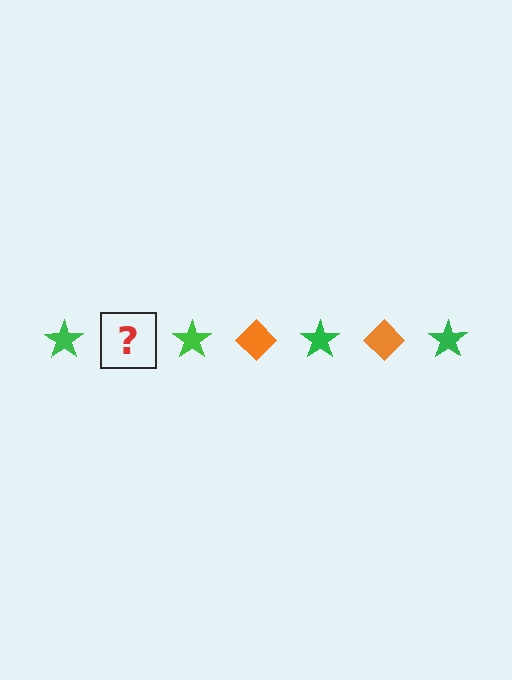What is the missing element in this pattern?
The missing element is an orange diamond.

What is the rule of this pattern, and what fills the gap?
The rule is that the pattern alternates between green star and orange diamond. The gap should be filled with an orange diamond.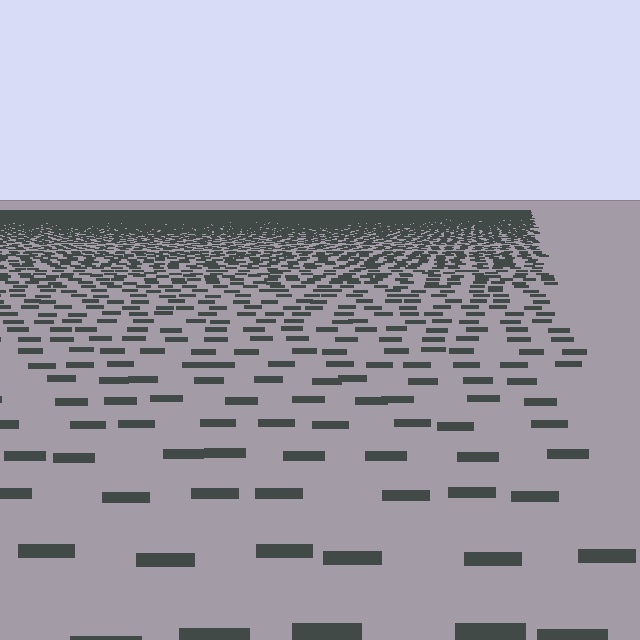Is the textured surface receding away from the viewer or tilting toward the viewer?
The surface is receding away from the viewer. Texture elements get smaller and denser toward the top.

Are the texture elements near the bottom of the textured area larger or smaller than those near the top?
Larger. Near the bottom, elements are closer to the viewer and appear at a bigger on-screen size.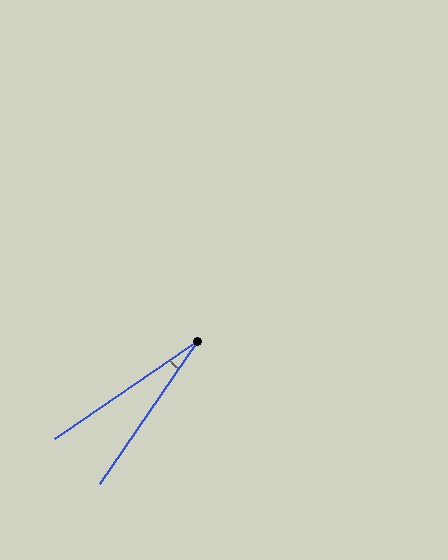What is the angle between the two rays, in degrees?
Approximately 21 degrees.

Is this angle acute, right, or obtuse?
It is acute.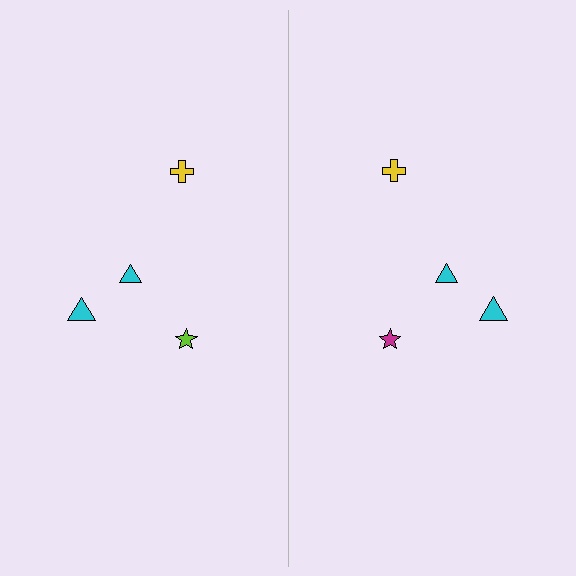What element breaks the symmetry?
The magenta star on the right side breaks the symmetry — its mirror counterpart is lime.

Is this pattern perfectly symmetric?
No, the pattern is not perfectly symmetric. The magenta star on the right side breaks the symmetry — its mirror counterpart is lime.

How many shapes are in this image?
There are 8 shapes in this image.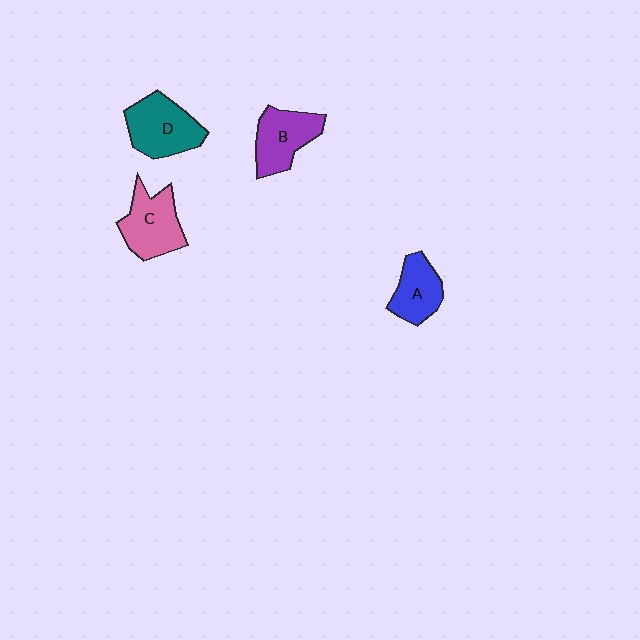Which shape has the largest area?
Shape D (teal).